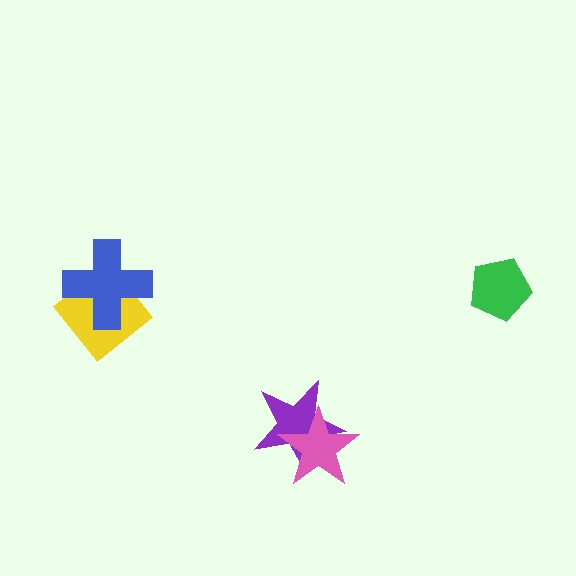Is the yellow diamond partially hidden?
Yes, it is partially covered by another shape.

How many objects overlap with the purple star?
1 object overlaps with the purple star.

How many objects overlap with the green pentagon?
0 objects overlap with the green pentagon.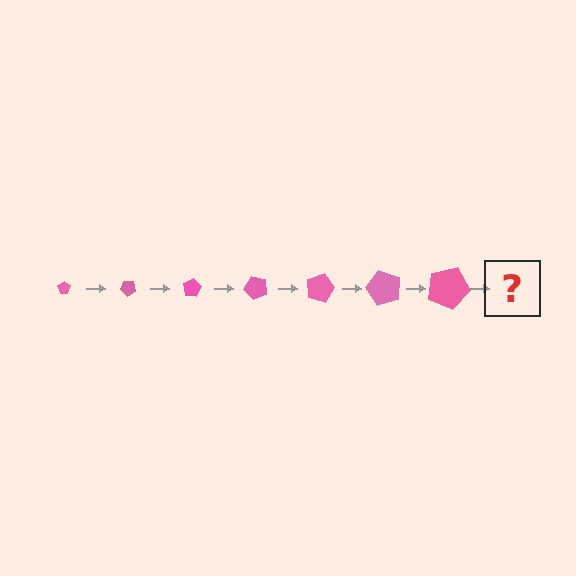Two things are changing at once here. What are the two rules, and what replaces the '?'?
The two rules are that the pentagon grows larger each step and it rotates 40 degrees each step. The '?' should be a pentagon, larger than the previous one and rotated 280 degrees from the start.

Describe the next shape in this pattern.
It should be a pentagon, larger than the previous one and rotated 280 degrees from the start.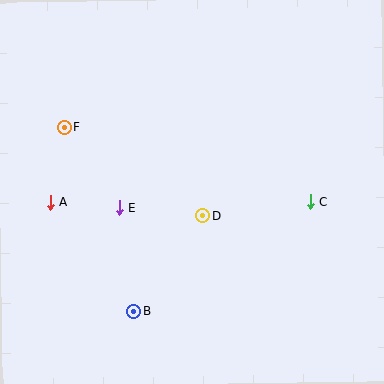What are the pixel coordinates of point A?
Point A is at (50, 203).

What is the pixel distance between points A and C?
The distance between A and C is 260 pixels.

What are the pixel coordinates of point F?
Point F is at (64, 127).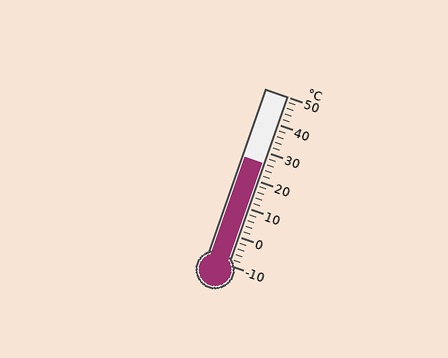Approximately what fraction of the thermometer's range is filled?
The thermometer is filled to approximately 60% of its range.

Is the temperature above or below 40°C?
The temperature is below 40°C.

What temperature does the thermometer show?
The thermometer shows approximately 26°C.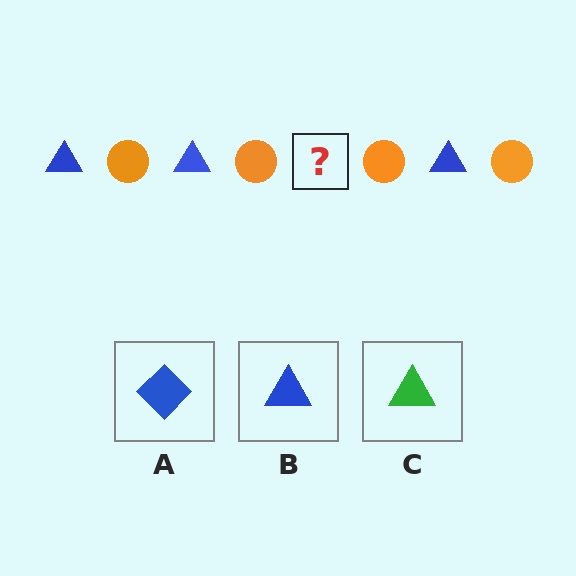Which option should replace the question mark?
Option B.